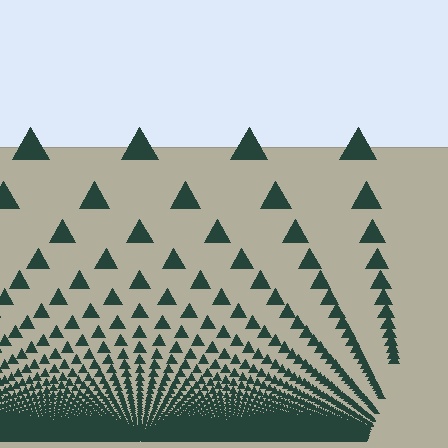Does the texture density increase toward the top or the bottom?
Density increases toward the bottom.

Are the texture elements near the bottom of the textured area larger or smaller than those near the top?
Smaller. The gradient is inverted — elements near the bottom are smaller and denser.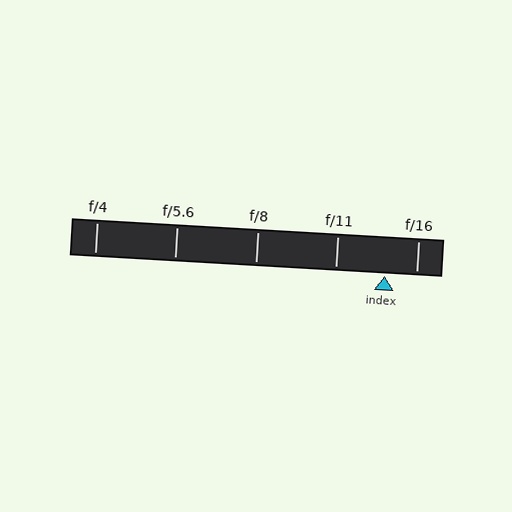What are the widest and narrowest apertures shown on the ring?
The widest aperture shown is f/4 and the narrowest is f/16.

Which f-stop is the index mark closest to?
The index mark is closest to f/16.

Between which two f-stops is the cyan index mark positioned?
The index mark is between f/11 and f/16.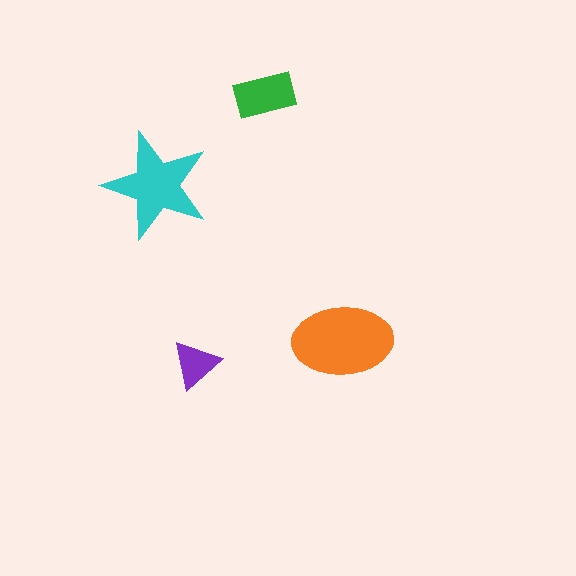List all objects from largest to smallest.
The orange ellipse, the cyan star, the green rectangle, the purple triangle.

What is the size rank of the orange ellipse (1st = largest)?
1st.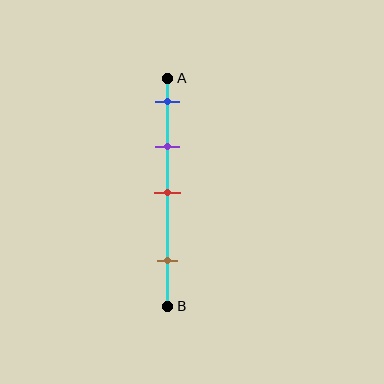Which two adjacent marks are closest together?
The blue and purple marks are the closest adjacent pair.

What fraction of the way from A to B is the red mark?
The red mark is approximately 50% (0.5) of the way from A to B.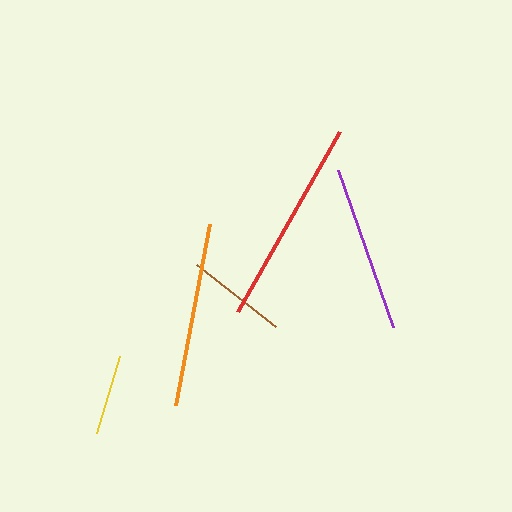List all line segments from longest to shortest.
From longest to shortest: red, orange, purple, brown, yellow.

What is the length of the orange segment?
The orange segment is approximately 185 pixels long.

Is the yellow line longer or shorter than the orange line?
The orange line is longer than the yellow line.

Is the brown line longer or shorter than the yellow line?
The brown line is longer than the yellow line.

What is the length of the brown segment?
The brown segment is approximately 100 pixels long.